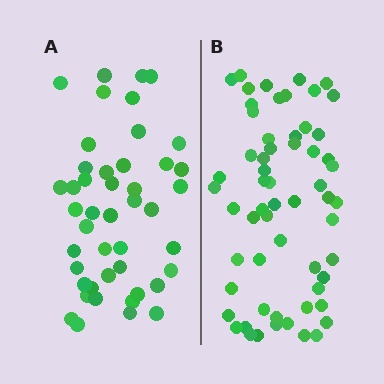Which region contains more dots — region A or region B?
Region B (the right region) has more dots.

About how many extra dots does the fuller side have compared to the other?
Region B has approximately 15 more dots than region A.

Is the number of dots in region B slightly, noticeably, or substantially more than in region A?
Region B has noticeably more, but not dramatically so. The ratio is roughly 1.3 to 1.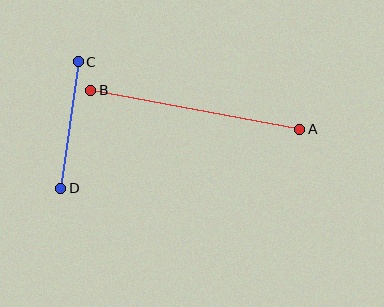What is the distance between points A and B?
The distance is approximately 213 pixels.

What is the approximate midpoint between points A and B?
The midpoint is at approximately (195, 110) pixels.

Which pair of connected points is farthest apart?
Points A and B are farthest apart.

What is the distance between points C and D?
The distance is approximately 128 pixels.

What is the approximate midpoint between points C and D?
The midpoint is at approximately (70, 125) pixels.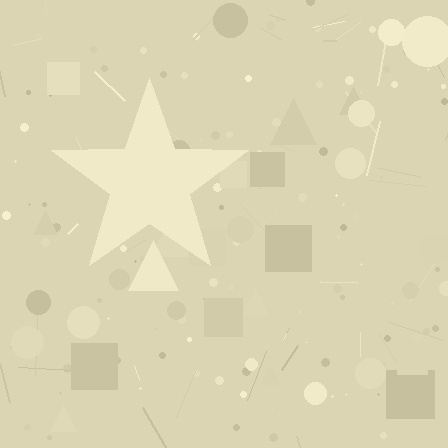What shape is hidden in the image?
A star is hidden in the image.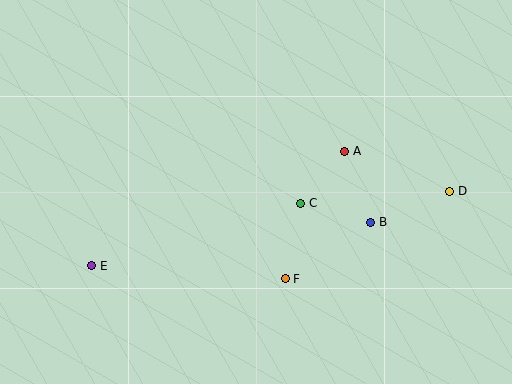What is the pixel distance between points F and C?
The distance between F and C is 77 pixels.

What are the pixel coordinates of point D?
Point D is at (450, 191).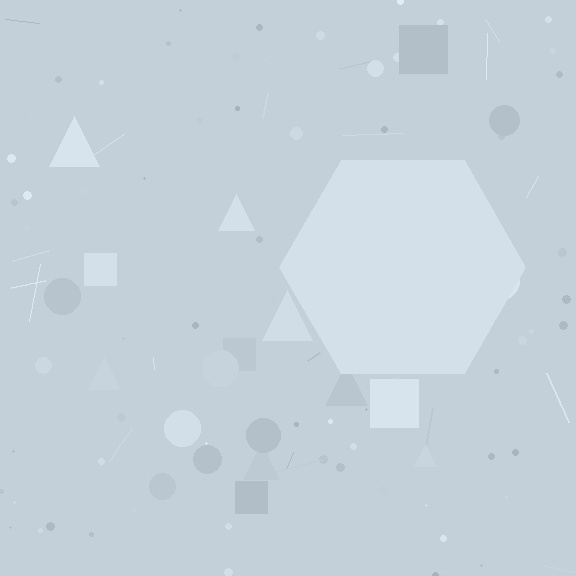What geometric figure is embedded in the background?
A hexagon is embedded in the background.